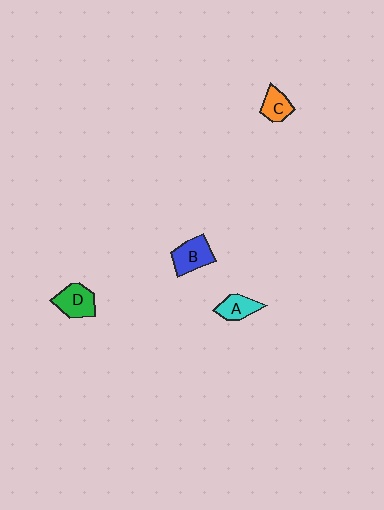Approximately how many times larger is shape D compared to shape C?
Approximately 1.4 times.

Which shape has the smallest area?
Shape C (orange).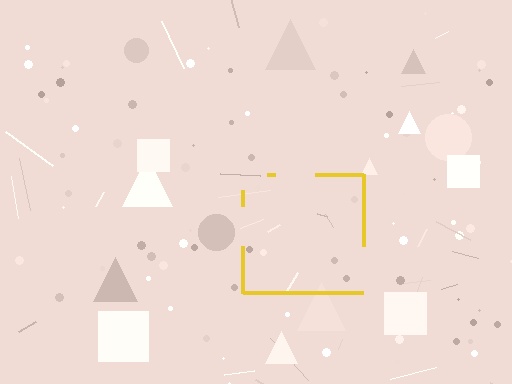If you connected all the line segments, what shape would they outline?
They would outline a square.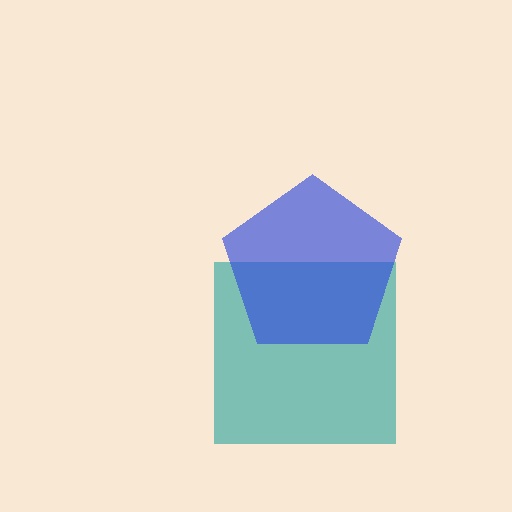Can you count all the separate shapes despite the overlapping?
Yes, there are 2 separate shapes.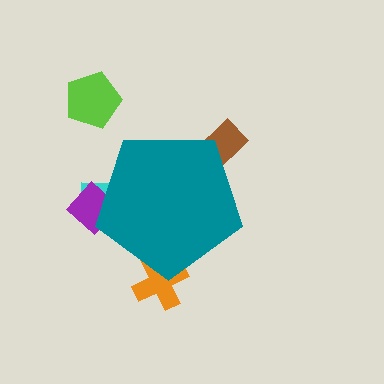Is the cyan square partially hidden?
Yes, the cyan square is partially hidden behind the teal pentagon.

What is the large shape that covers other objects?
A teal pentagon.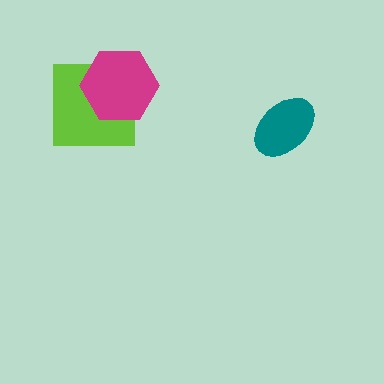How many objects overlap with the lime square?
1 object overlaps with the lime square.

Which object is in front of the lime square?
The magenta hexagon is in front of the lime square.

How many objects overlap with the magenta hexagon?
1 object overlaps with the magenta hexagon.